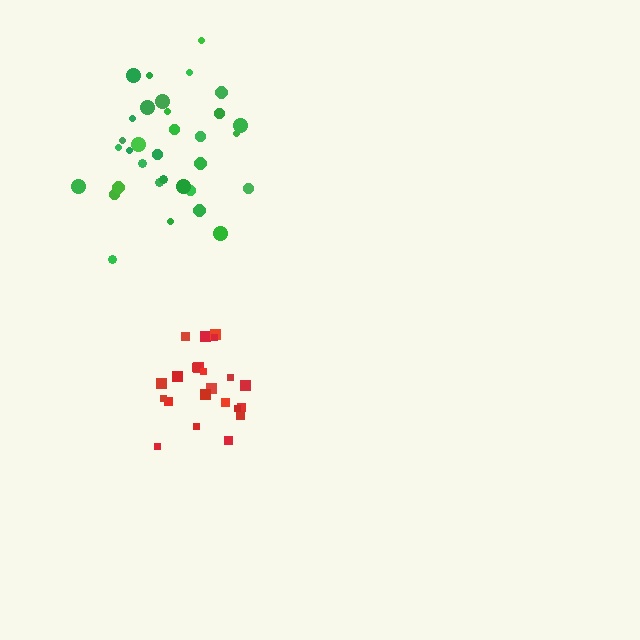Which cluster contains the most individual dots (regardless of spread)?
Green (33).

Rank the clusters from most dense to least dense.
red, green.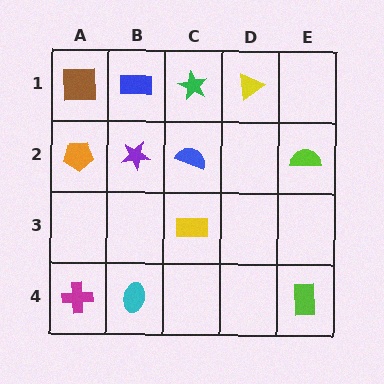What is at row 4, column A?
A magenta cross.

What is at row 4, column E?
A lime rectangle.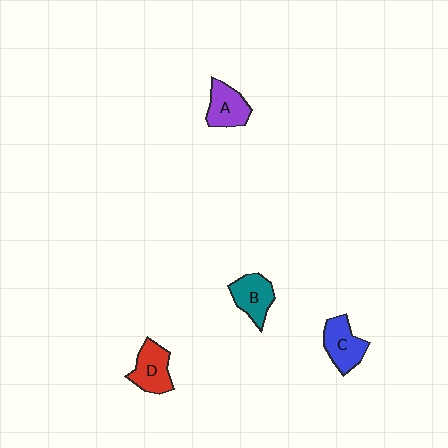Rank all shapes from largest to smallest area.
From largest to smallest: C (blue), D (red), B (teal), A (purple).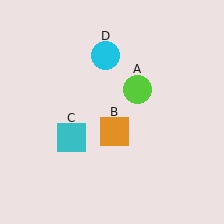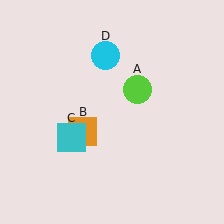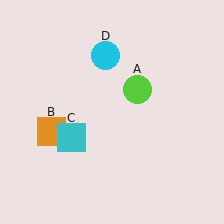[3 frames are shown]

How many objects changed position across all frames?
1 object changed position: orange square (object B).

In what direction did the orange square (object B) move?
The orange square (object B) moved left.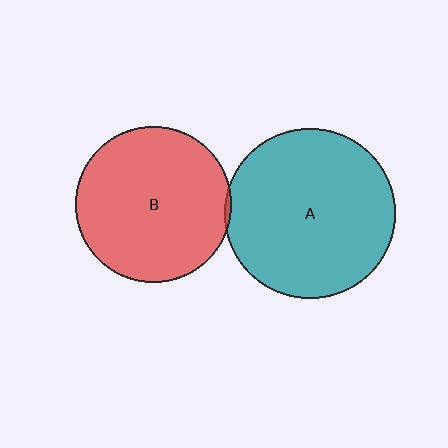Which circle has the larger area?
Circle A (teal).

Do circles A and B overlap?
Yes.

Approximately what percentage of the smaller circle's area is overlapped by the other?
Approximately 5%.